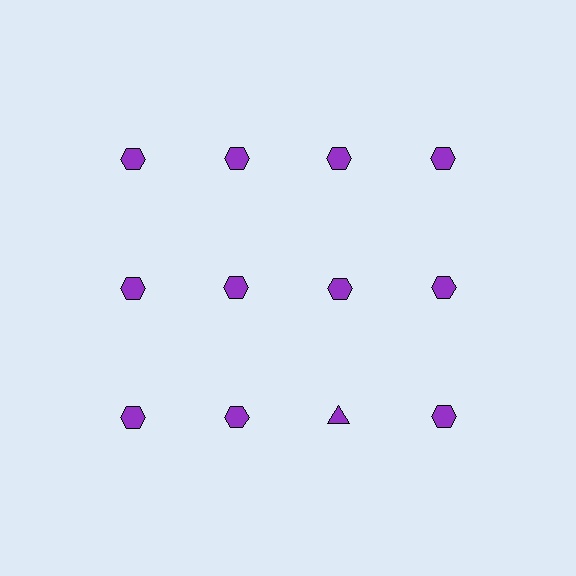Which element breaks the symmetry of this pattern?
The purple triangle in the third row, center column breaks the symmetry. All other shapes are purple hexagons.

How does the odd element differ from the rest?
It has a different shape: triangle instead of hexagon.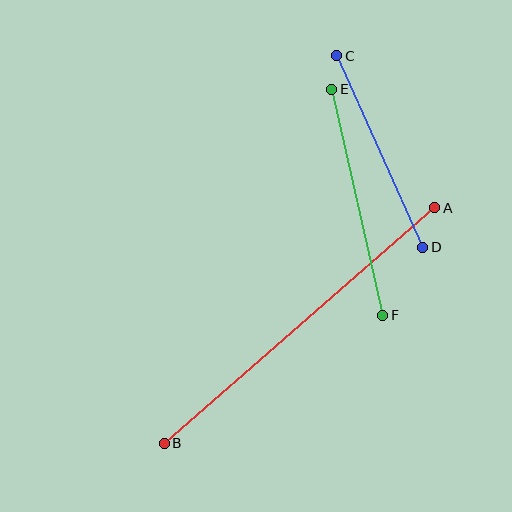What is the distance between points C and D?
The distance is approximately 210 pixels.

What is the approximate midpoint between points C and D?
The midpoint is at approximately (380, 151) pixels.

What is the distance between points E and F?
The distance is approximately 232 pixels.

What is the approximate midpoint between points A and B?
The midpoint is at approximately (300, 325) pixels.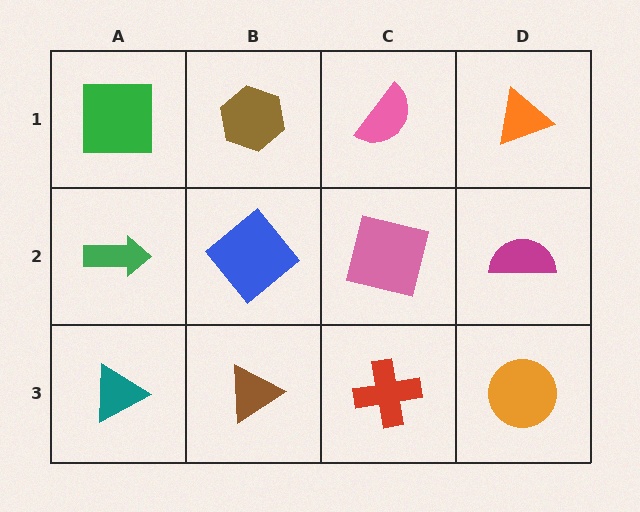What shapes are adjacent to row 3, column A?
A green arrow (row 2, column A), a brown triangle (row 3, column B).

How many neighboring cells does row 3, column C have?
3.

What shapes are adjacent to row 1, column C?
A pink square (row 2, column C), a brown hexagon (row 1, column B), an orange triangle (row 1, column D).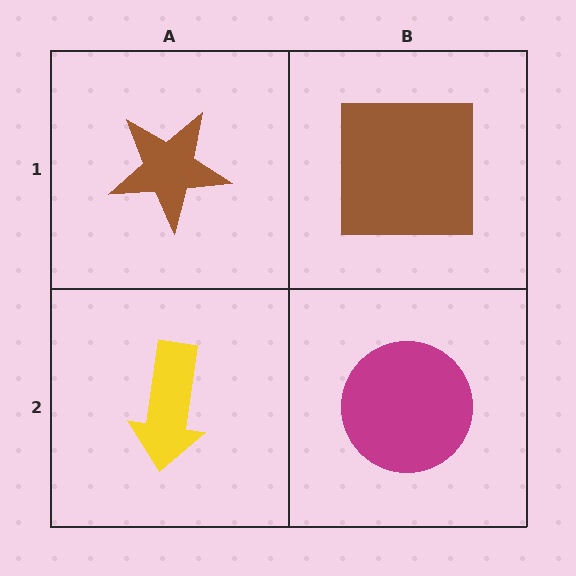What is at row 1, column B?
A brown square.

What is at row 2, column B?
A magenta circle.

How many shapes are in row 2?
2 shapes.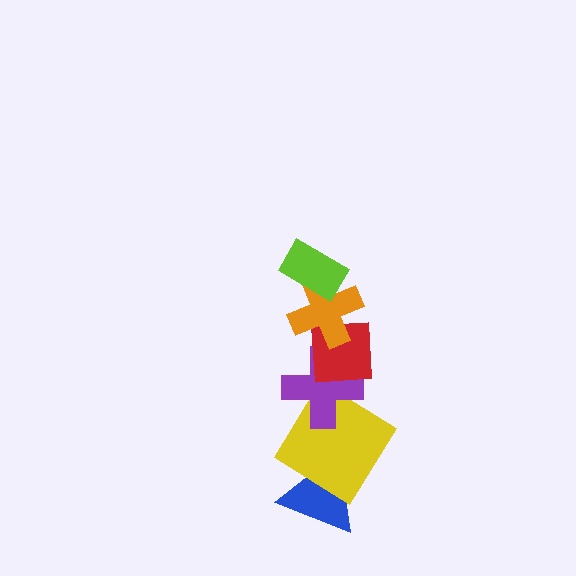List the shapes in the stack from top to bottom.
From top to bottom: the lime rectangle, the orange cross, the red square, the purple cross, the yellow diamond, the blue triangle.